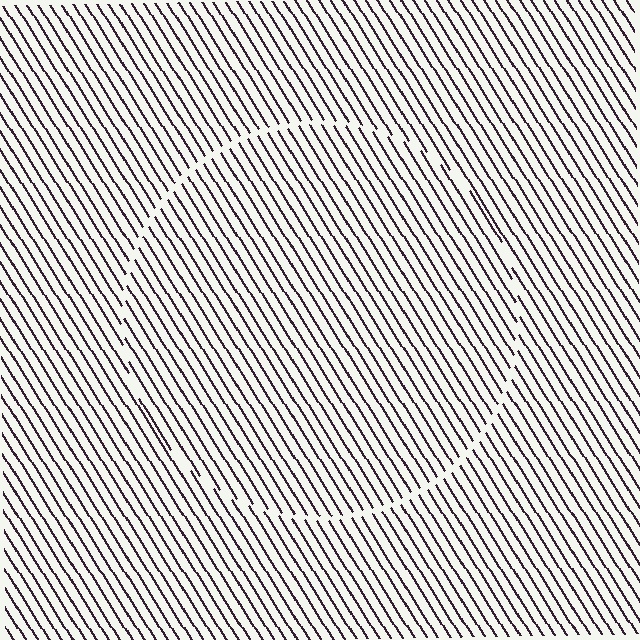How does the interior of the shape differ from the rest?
The interior of the shape contains the same grating, shifted by half a period — the contour is defined by the phase discontinuity where line-ends from the inner and outer gratings abut.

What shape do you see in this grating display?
An illusory circle. The interior of the shape contains the same grating, shifted by half a period — the contour is defined by the phase discontinuity where line-ends from the inner and outer gratings abut.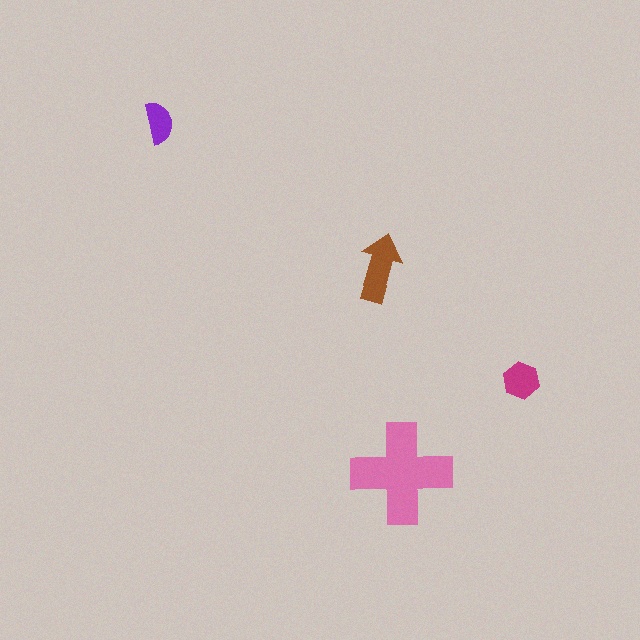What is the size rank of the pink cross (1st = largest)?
1st.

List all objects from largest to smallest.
The pink cross, the brown arrow, the magenta hexagon, the purple semicircle.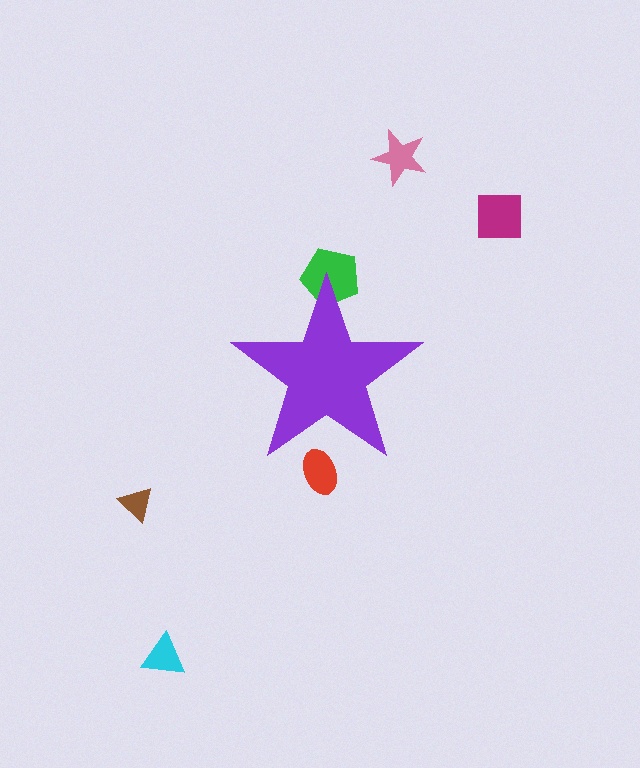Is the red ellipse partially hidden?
Yes, the red ellipse is partially hidden behind the purple star.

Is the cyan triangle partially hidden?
No, the cyan triangle is fully visible.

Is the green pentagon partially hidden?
Yes, the green pentagon is partially hidden behind the purple star.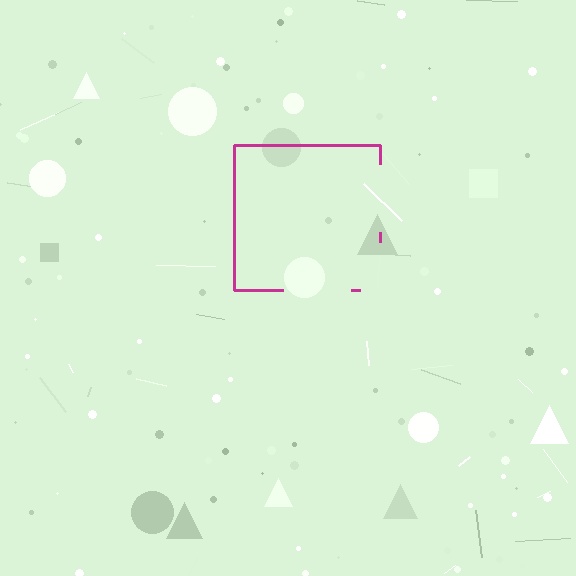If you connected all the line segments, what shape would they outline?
They would outline a square.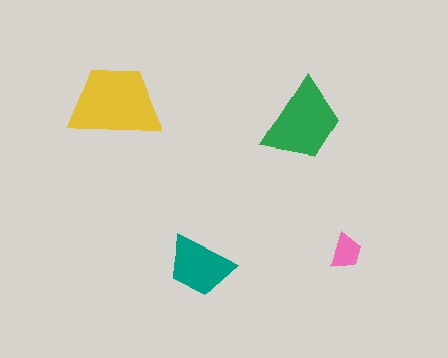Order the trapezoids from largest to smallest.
the yellow one, the green one, the teal one, the pink one.